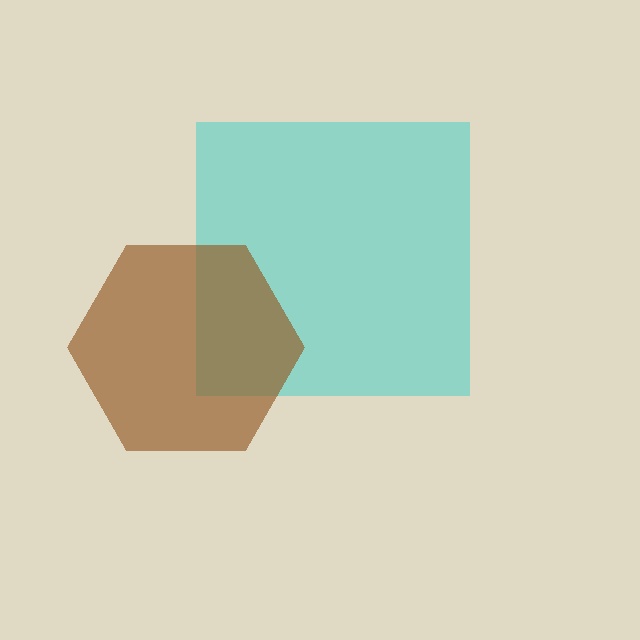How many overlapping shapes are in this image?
There are 2 overlapping shapes in the image.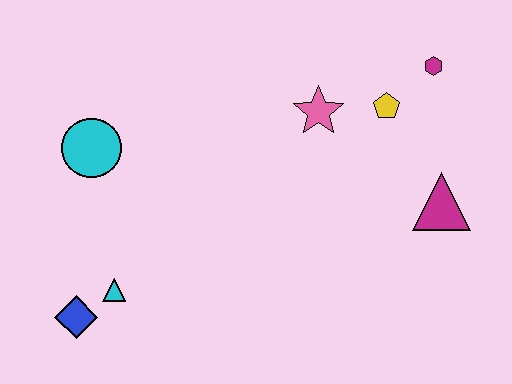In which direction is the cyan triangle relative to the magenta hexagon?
The cyan triangle is to the left of the magenta hexagon.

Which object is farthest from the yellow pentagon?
The blue diamond is farthest from the yellow pentagon.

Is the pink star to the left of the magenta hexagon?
Yes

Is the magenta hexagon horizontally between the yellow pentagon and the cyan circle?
No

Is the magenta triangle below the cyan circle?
Yes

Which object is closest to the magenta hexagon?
The yellow pentagon is closest to the magenta hexagon.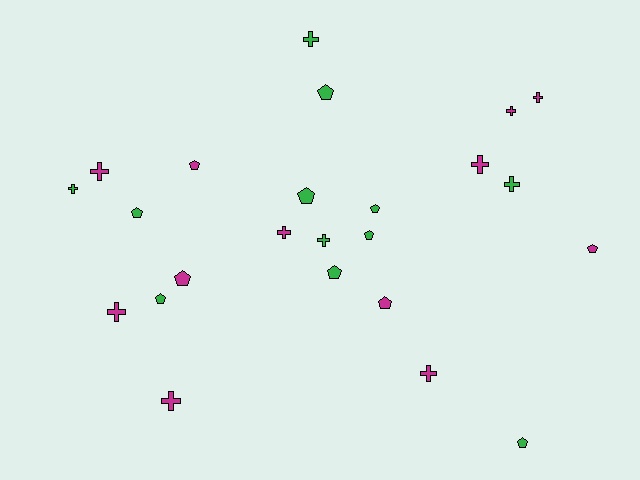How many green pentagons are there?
There are 8 green pentagons.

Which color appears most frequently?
Green, with 12 objects.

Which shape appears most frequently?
Cross, with 12 objects.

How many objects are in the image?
There are 24 objects.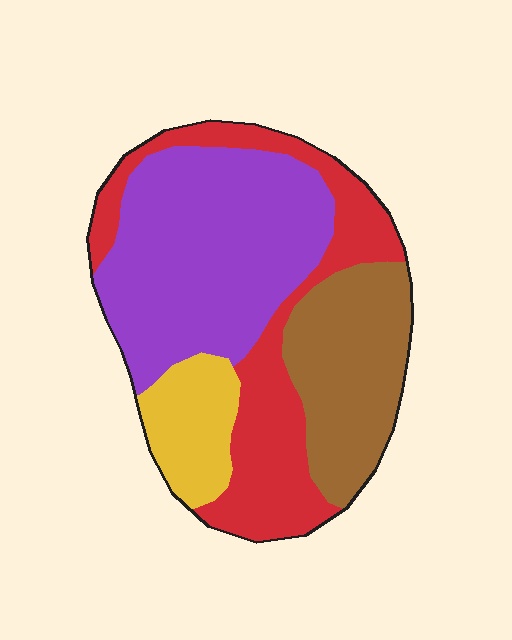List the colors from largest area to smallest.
From largest to smallest: purple, red, brown, yellow.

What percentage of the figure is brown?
Brown covers 22% of the figure.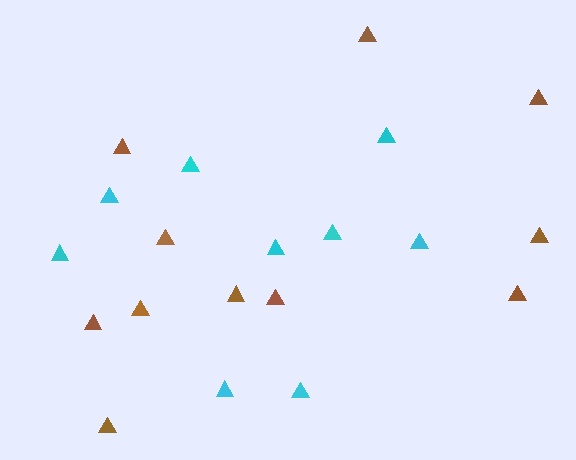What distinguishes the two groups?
There are 2 groups: one group of cyan triangles (9) and one group of brown triangles (11).